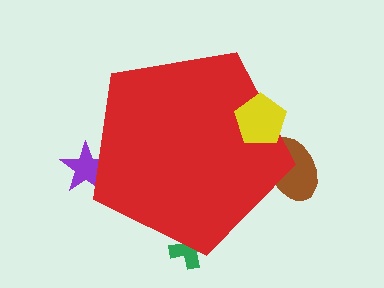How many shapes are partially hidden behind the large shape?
3 shapes are partially hidden.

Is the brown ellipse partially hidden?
Yes, the brown ellipse is partially hidden behind the red pentagon.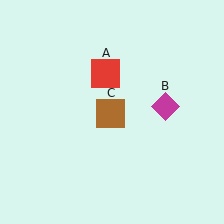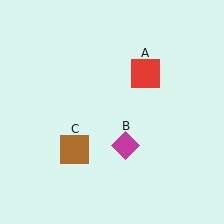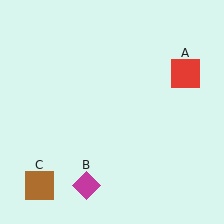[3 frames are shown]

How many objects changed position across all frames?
3 objects changed position: red square (object A), magenta diamond (object B), brown square (object C).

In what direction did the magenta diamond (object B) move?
The magenta diamond (object B) moved down and to the left.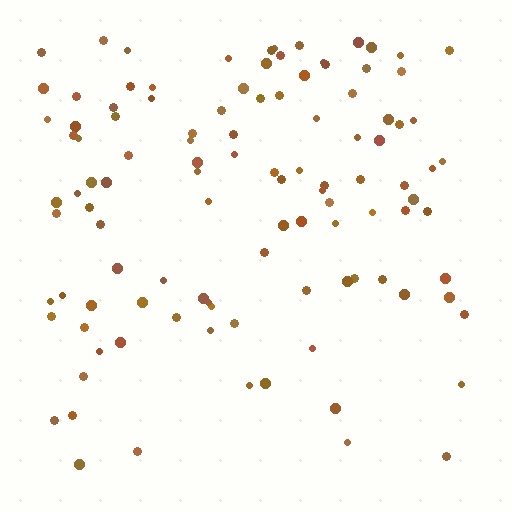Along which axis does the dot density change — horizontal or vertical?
Vertical.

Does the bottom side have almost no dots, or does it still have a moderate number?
Still a moderate number, just noticeably fewer than the top.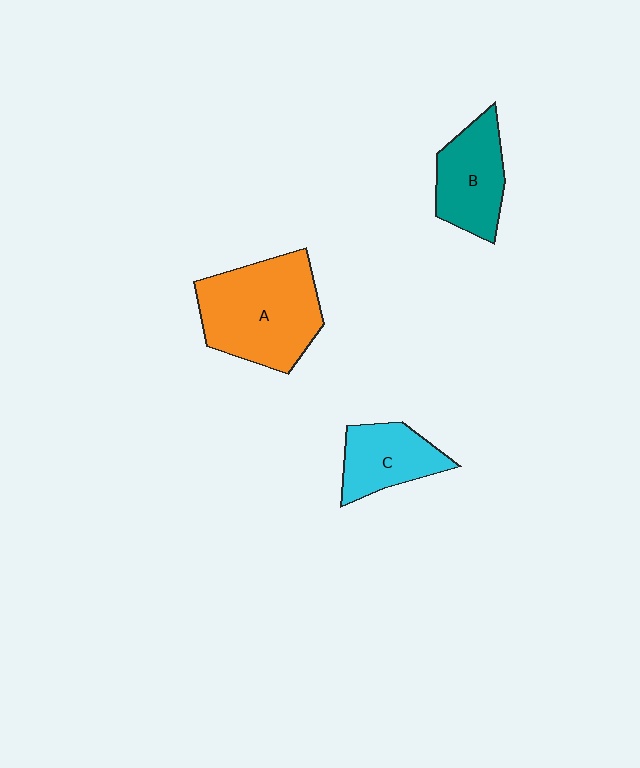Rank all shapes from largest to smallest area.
From largest to smallest: A (orange), B (teal), C (cyan).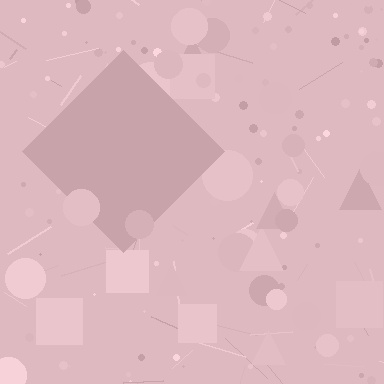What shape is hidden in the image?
A diamond is hidden in the image.